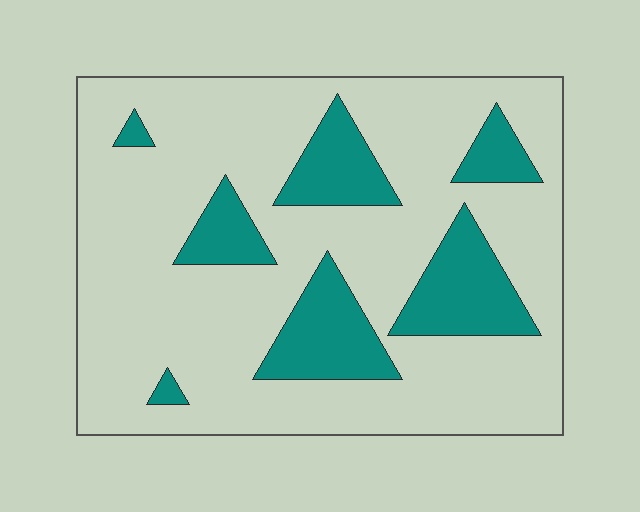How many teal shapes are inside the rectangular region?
7.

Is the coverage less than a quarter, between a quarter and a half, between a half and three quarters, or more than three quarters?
Less than a quarter.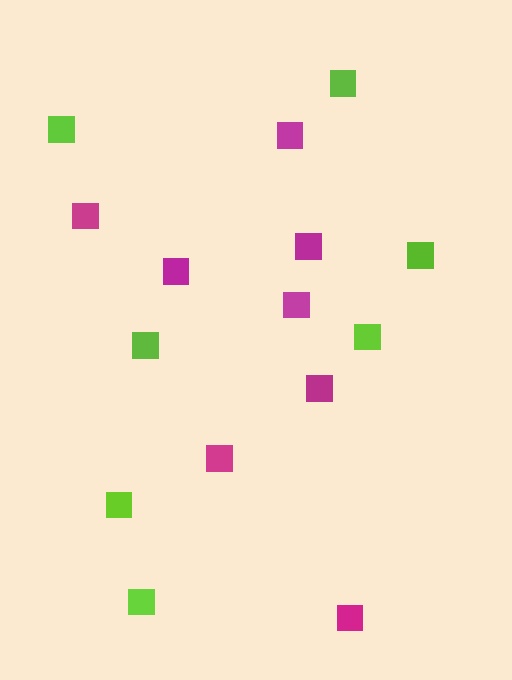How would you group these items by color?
There are 2 groups: one group of magenta squares (8) and one group of lime squares (7).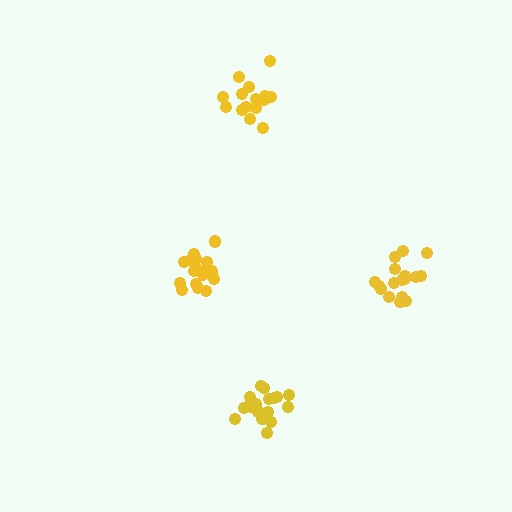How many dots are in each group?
Group 1: 17 dots, Group 2: 15 dots, Group 3: 18 dots, Group 4: 18 dots (68 total).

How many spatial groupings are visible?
There are 4 spatial groupings.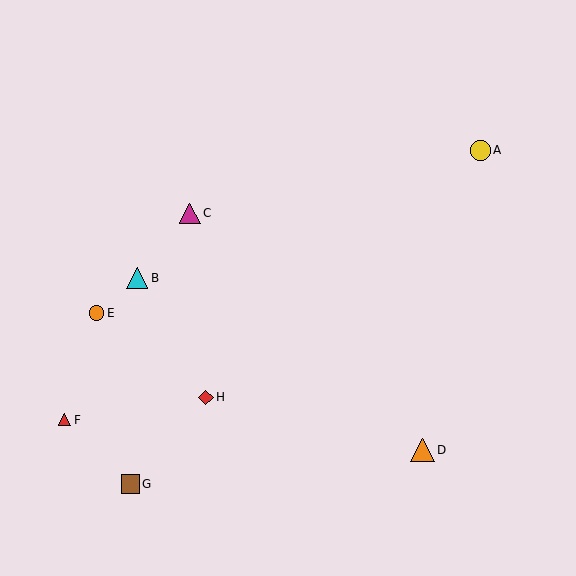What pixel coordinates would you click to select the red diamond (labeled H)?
Click at (206, 397) to select the red diamond H.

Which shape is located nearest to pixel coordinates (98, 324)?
The orange circle (labeled E) at (97, 313) is nearest to that location.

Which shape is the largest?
The orange triangle (labeled D) is the largest.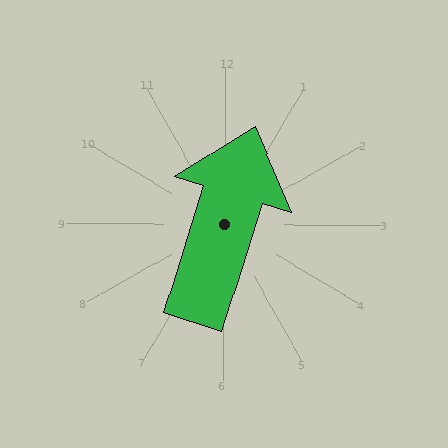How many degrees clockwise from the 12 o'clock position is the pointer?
Approximately 17 degrees.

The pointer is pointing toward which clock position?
Roughly 1 o'clock.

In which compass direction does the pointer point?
North.